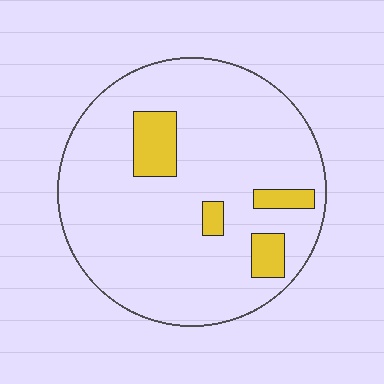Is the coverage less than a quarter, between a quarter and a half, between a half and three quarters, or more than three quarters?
Less than a quarter.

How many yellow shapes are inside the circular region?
4.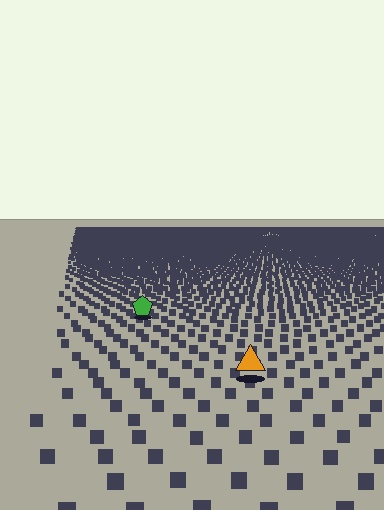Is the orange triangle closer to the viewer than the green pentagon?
Yes. The orange triangle is closer — you can tell from the texture gradient: the ground texture is coarser near it.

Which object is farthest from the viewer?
The green pentagon is farthest from the viewer. It appears smaller and the ground texture around it is denser.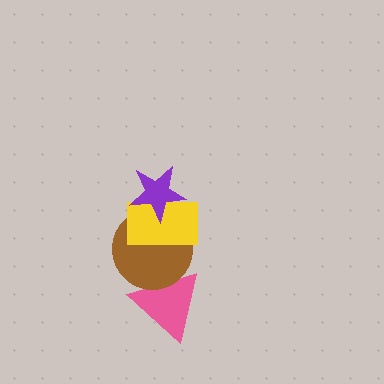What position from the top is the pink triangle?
The pink triangle is 4th from the top.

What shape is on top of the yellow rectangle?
The purple star is on top of the yellow rectangle.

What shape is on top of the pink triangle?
The brown circle is on top of the pink triangle.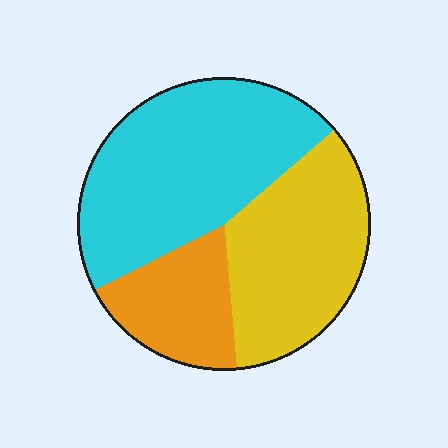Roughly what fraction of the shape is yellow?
Yellow takes up about one third (1/3) of the shape.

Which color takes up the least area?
Orange, at roughly 20%.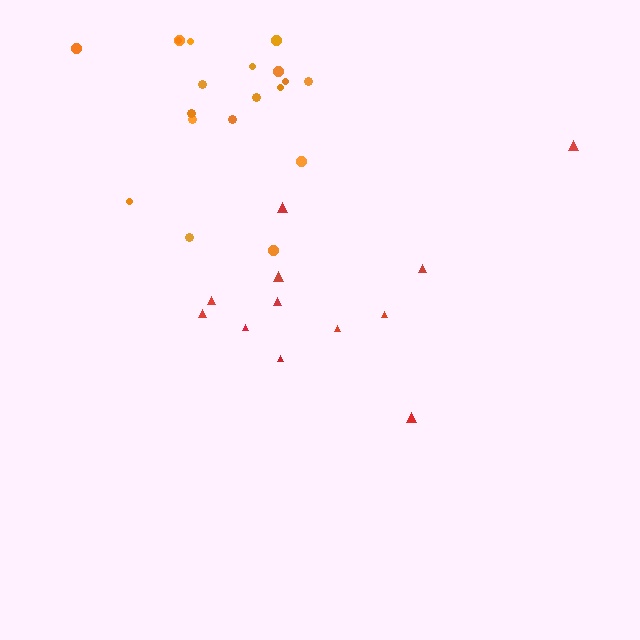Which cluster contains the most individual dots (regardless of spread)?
Orange (19).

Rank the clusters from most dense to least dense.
orange, red.